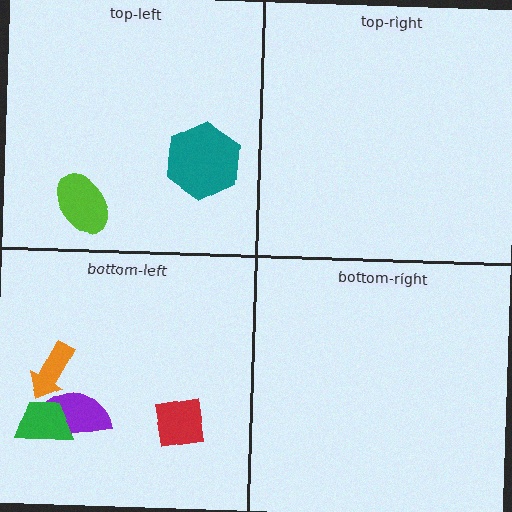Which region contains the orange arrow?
The bottom-left region.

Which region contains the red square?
The bottom-left region.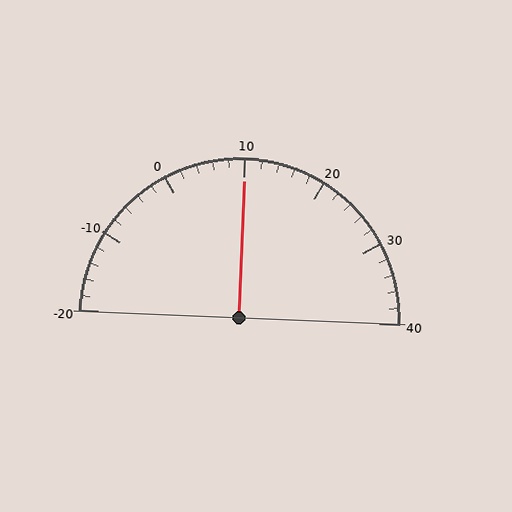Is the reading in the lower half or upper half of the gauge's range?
The reading is in the upper half of the range (-20 to 40).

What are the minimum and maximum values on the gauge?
The gauge ranges from -20 to 40.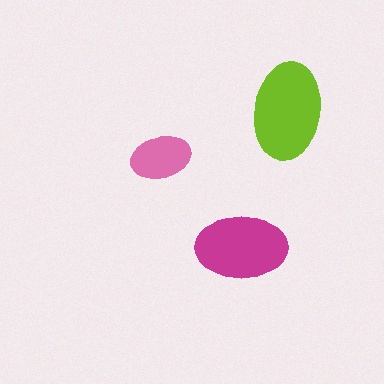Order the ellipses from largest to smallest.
the lime one, the magenta one, the pink one.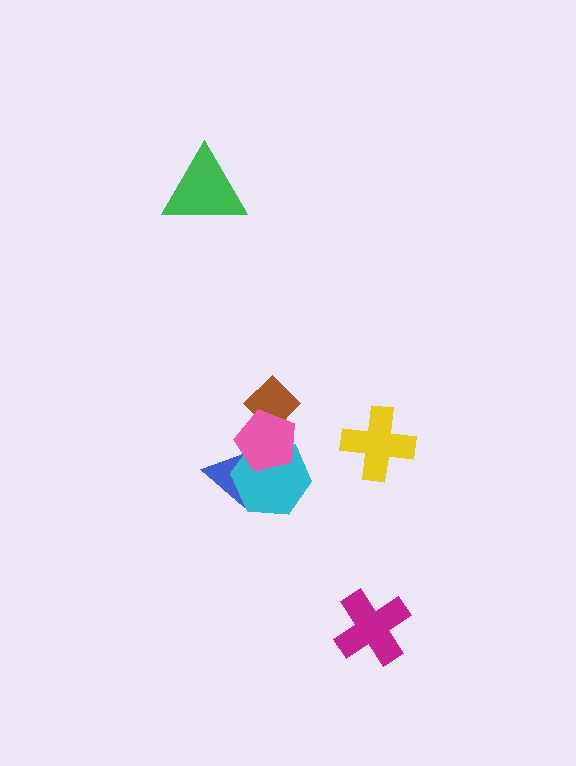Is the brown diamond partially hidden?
Yes, it is partially covered by another shape.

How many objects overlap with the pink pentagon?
3 objects overlap with the pink pentagon.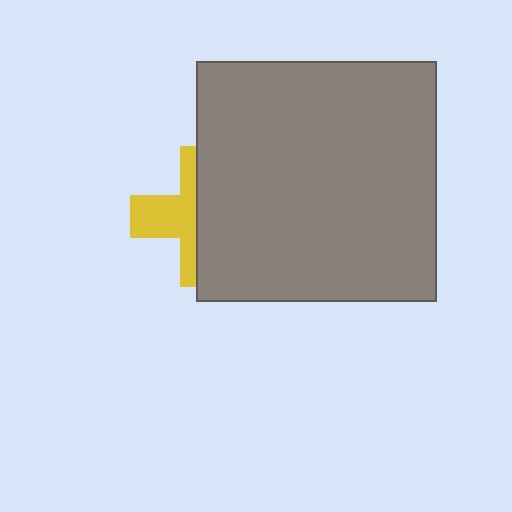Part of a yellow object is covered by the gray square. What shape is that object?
It is a cross.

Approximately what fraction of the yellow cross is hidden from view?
Roughly 58% of the yellow cross is hidden behind the gray square.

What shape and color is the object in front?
The object in front is a gray square.